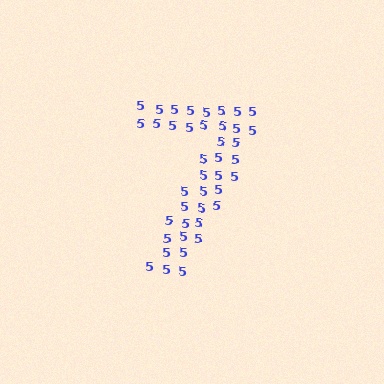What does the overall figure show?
The overall figure shows the digit 7.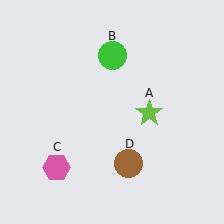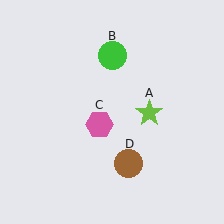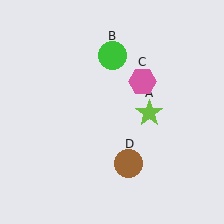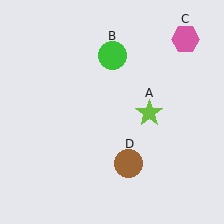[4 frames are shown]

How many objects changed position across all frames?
1 object changed position: pink hexagon (object C).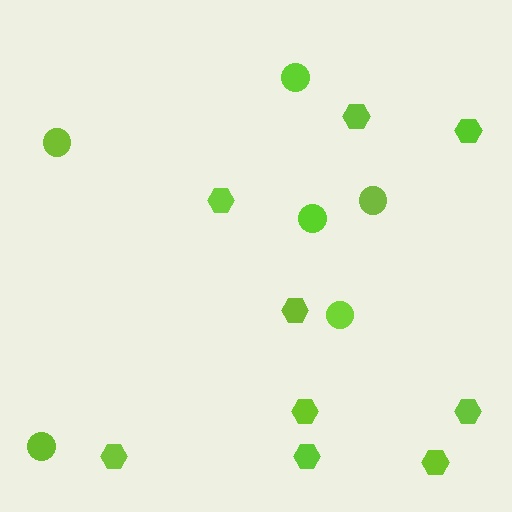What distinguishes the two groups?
There are 2 groups: one group of circles (6) and one group of hexagons (9).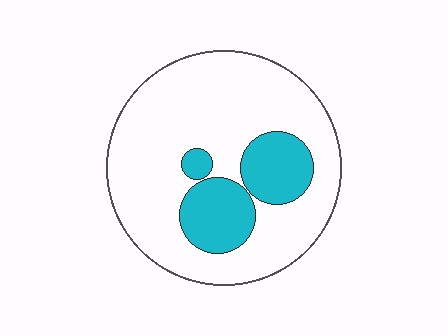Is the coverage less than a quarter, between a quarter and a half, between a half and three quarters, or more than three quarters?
Less than a quarter.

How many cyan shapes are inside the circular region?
3.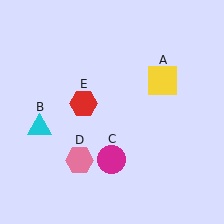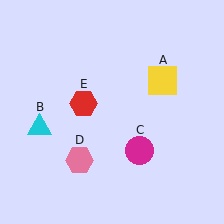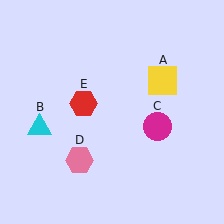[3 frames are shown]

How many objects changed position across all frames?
1 object changed position: magenta circle (object C).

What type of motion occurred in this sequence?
The magenta circle (object C) rotated counterclockwise around the center of the scene.